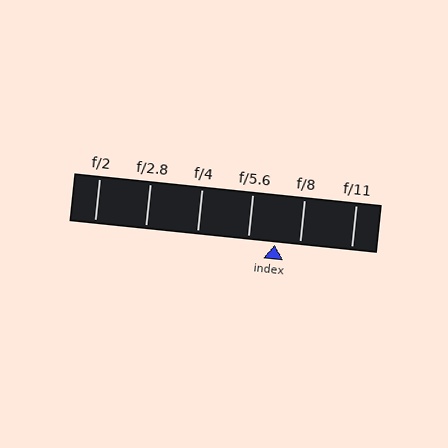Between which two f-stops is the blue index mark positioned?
The index mark is between f/5.6 and f/8.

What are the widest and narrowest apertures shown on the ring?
The widest aperture shown is f/2 and the narrowest is f/11.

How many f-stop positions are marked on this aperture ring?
There are 6 f-stop positions marked.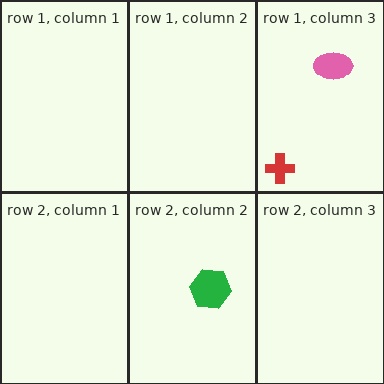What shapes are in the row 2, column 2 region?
The green hexagon.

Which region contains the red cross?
The row 1, column 3 region.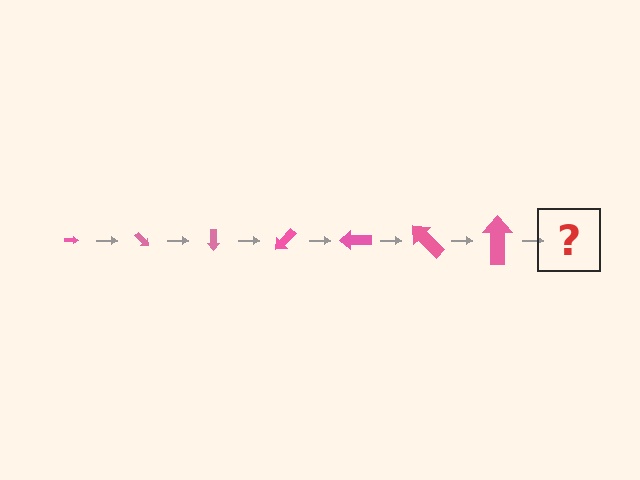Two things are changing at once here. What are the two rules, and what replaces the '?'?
The two rules are that the arrow grows larger each step and it rotates 45 degrees each step. The '?' should be an arrow, larger than the previous one and rotated 315 degrees from the start.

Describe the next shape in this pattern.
It should be an arrow, larger than the previous one and rotated 315 degrees from the start.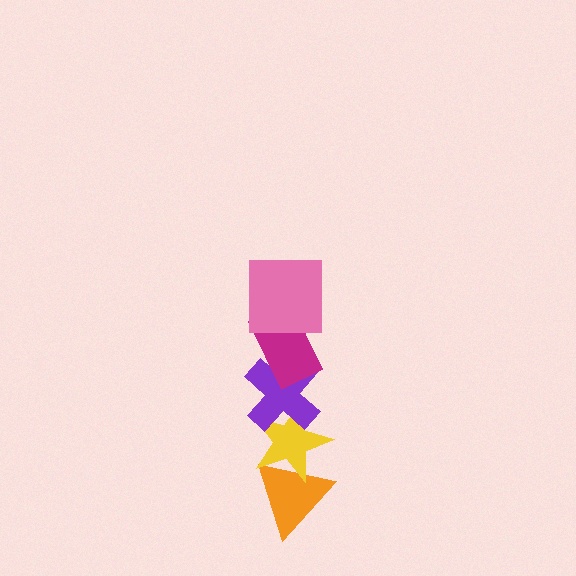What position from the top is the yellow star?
The yellow star is 4th from the top.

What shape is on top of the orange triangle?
The yellow star is on top of the orange triangle.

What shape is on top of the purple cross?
The magenta rectangle is on top of the purple cross.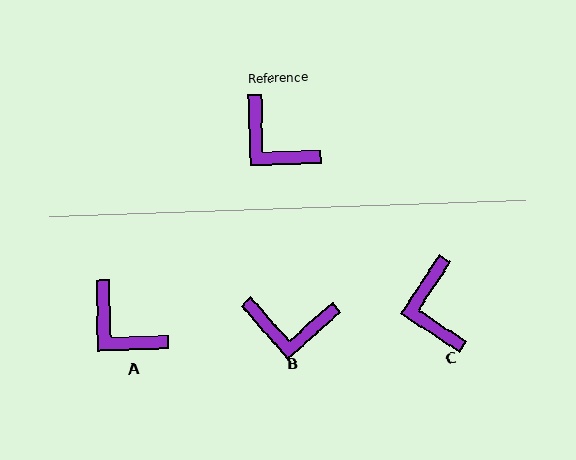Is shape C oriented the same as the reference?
No, it is off by about 35 degrees.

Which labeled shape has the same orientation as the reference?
A.